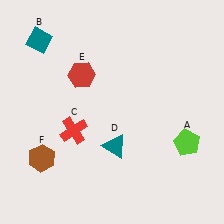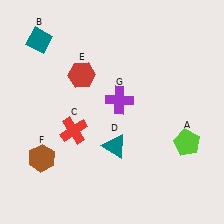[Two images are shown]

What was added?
A purple cross (G) was added in Image 2.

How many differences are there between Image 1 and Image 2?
There is 1 difference between the two images.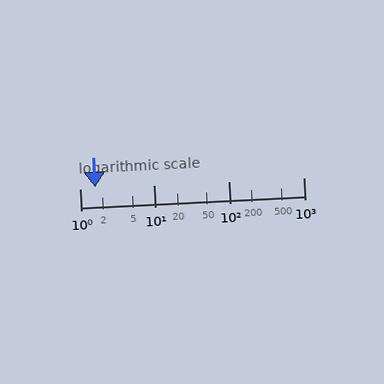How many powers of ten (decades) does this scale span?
The scale spans 3 decades, from 1 to 1000.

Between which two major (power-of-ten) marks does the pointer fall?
The pointer is between 1 and 10.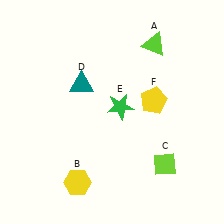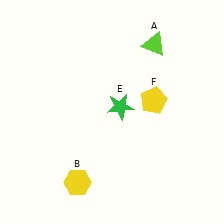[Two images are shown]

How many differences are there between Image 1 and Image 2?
There are 2 differences between the two images.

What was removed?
The lime diamond (C), the teal triangle (D) were removed in Image 2.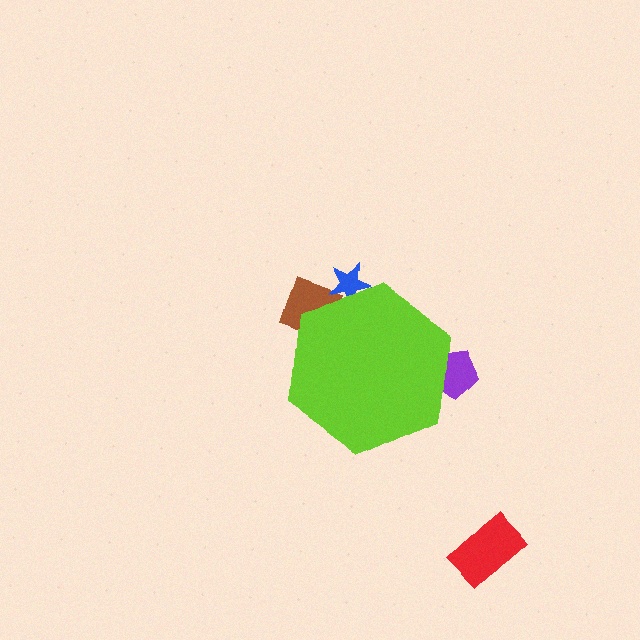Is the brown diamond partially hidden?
Yes, the brown diamond is partially hidden behind the lime hexagon.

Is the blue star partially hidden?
Yes, the blue star is partially hidden behind the lime hexagon.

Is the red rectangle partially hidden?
No, the red rectangle is fully visible.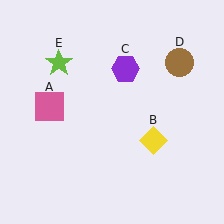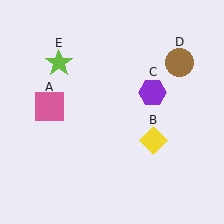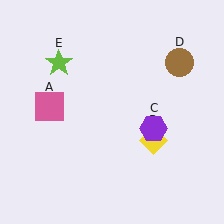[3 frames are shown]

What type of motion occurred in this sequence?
The purple hexagon (object C) rotated clockwise around the center of the scene.